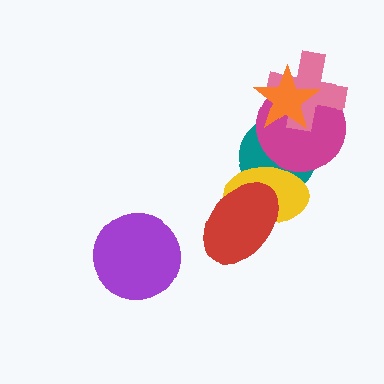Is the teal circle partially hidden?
Yes, it is partially covered by another shape.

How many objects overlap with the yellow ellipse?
3 objects overlap with the yellow ellipse.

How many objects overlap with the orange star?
3 objects overlap with the orange star.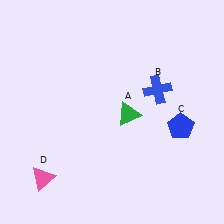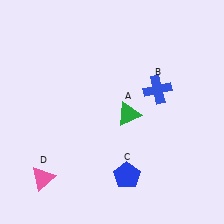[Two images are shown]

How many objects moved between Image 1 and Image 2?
1 object moved between the two images.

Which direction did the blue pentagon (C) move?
The blue pentagon (C) moved left.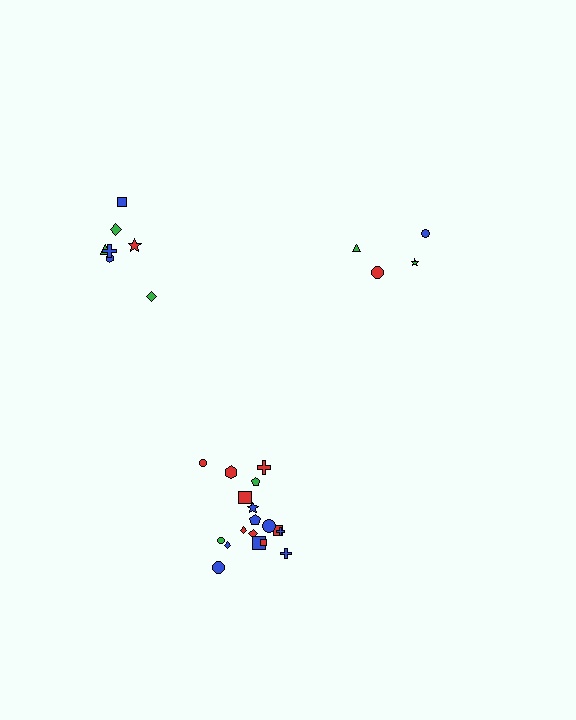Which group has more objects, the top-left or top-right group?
The top-left group.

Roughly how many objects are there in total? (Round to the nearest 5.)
Roughly 30 objects in total.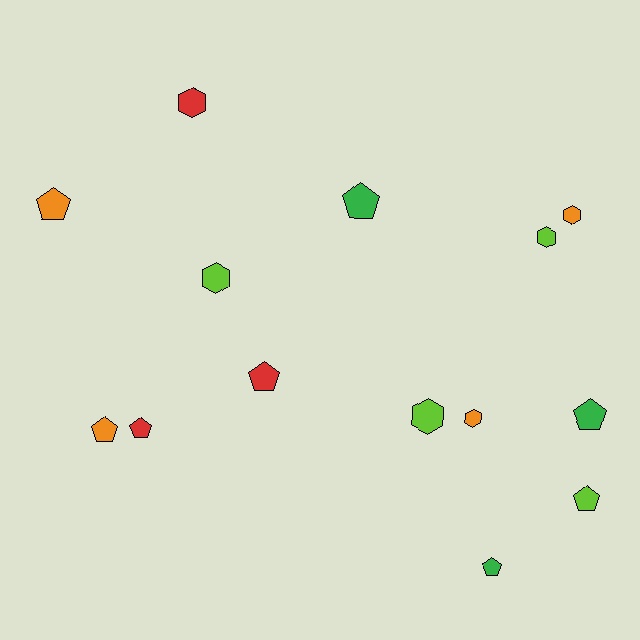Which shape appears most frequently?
Pentagon, with 8 objects.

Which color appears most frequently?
Lime, with 4 objects.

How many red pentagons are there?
There are 2 red pentagons.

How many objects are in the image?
There are 14 objects.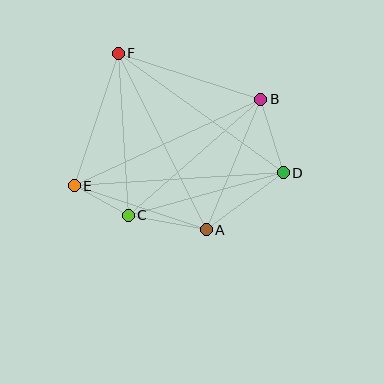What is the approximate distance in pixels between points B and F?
The distance between B and F is approximately 150 pixels.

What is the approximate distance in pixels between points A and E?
The distance between A and E is approximately 139 pixels.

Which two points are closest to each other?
Points C and E are closest to each other.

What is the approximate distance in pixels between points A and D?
The distance between A and D is approximately 96 pixels.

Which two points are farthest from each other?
Points D and E are farthest from each other.